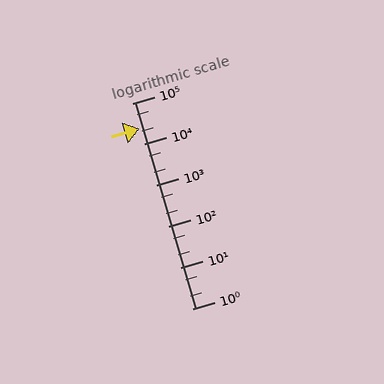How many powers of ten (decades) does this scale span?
The scale spans 5 decades, from 1 to 100000.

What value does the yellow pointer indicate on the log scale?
The pointer indicates approximately 24000.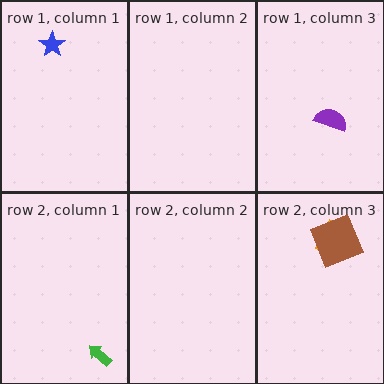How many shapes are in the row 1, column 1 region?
1.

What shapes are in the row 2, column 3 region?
The orange rectangle, the brown square.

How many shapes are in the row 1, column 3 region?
1.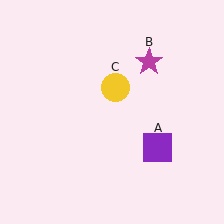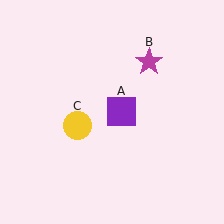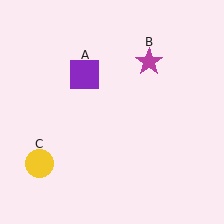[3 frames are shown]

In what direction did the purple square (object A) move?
The purple square (object A) moved up and to the left.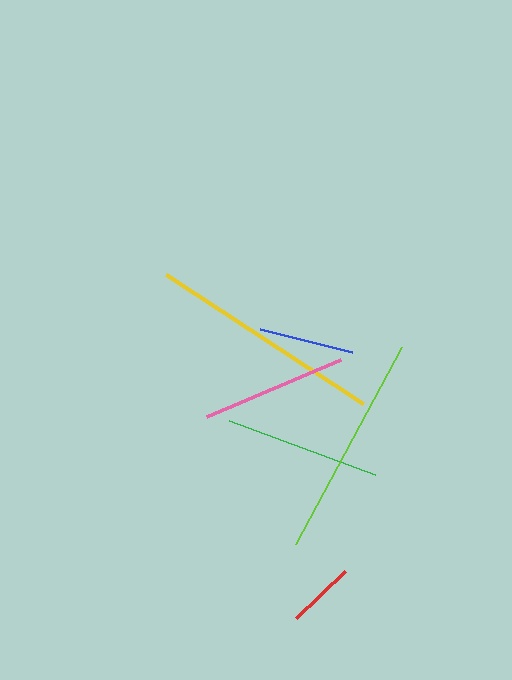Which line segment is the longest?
The yellow line is the longest at approximately 235 pixels.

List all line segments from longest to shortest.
From longest to shortest: yellow, lime, green, pink, blue, red.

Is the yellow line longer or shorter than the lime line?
The yellow line is longer than the lime line.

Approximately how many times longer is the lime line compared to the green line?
The lime line is approximately 1.4 times the length of the green line.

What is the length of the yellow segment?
The yellow segment is approximately 235 pixels long.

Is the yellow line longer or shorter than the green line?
The yellow line is longer than the green line.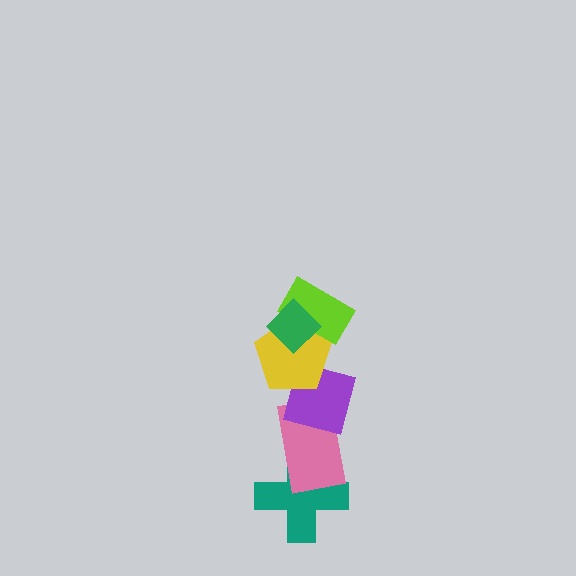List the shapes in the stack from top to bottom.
From top to bottom: the green diamond, the lime rectangle, the yellow pentagon, the purple square, the pink rectangle, the teal cross.